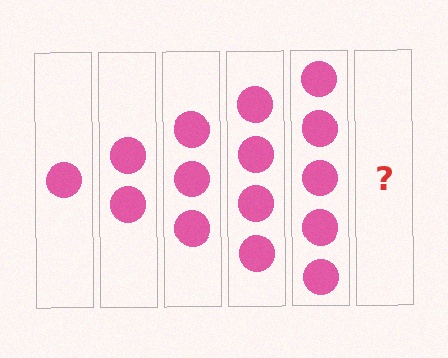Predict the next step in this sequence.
The next step is 6 circles.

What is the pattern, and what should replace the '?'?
The pattern is that each step adds one more circle. The '?' should be 6 circles.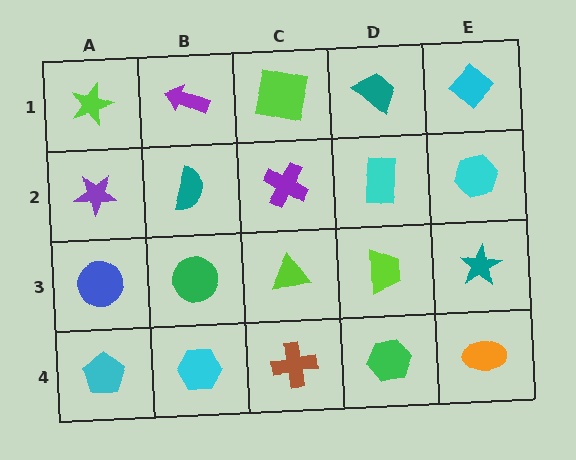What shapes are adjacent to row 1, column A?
A purple star (row 2, column A), a purple arrow (row 1, column B).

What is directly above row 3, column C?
A purple cross.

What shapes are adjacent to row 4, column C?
A lime triangle (row 3, column C), a cyan hexagon (row 4, column B), a green hexagon (row 4, column D).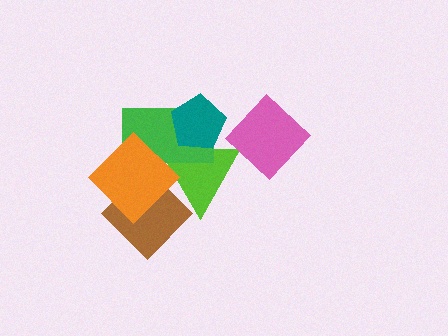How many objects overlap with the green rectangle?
4 objects overlap with the green rectangle.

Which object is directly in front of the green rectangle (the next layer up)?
The brown diamond is directly in front of the green rectangle.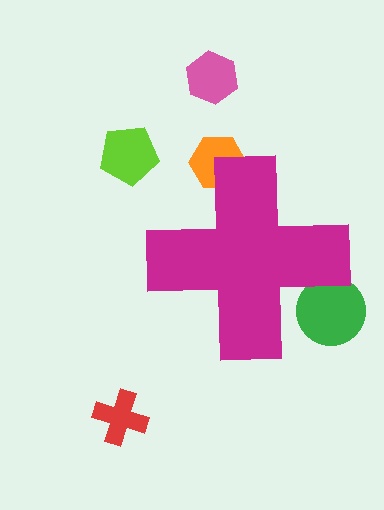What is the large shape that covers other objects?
A magenta cross.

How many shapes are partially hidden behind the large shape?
2 shapes are partially hidden.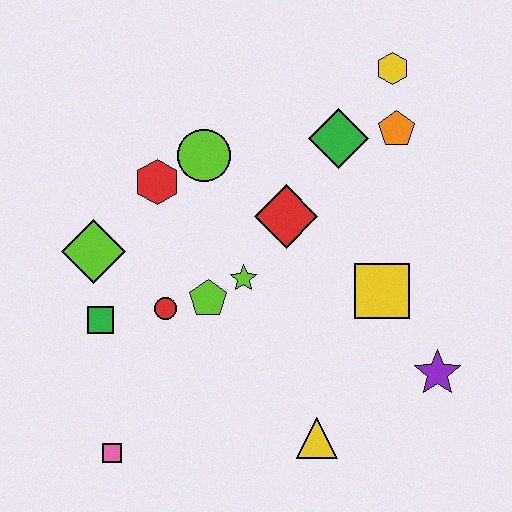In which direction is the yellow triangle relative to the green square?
The yellow triangle is to the right of the green square.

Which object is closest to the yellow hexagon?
The orange pentagon is closest to the yellow hexagon.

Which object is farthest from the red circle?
The yellow hexagon is farthest from the red circle.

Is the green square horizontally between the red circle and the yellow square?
No